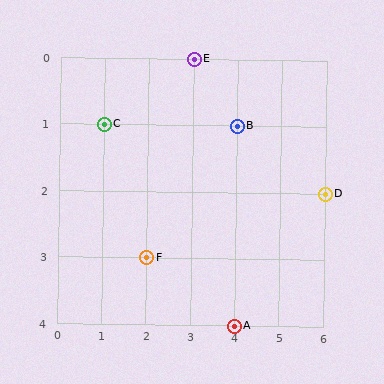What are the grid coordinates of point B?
Point B is at grid coordinates (4, 1).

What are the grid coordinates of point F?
Point F is at grid coordinates (2, 3).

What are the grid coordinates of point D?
Point D is at grid coordinates (6, 2).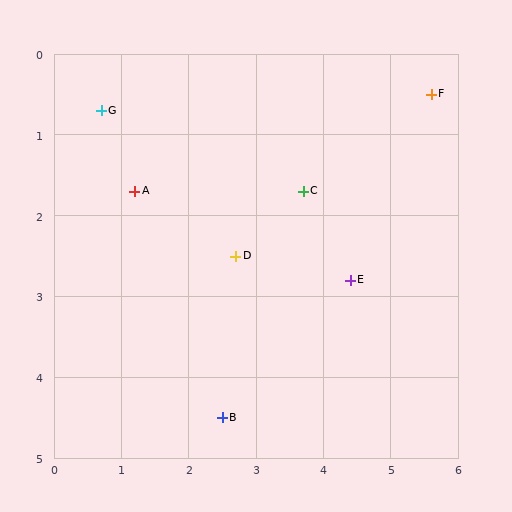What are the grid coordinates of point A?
Point A is at approximately (1.2, 1.7).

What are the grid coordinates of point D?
Point D is at approximately (2.7, 2.5).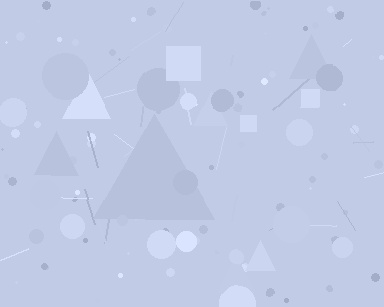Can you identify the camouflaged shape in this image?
The camouflaged shape is a triangle.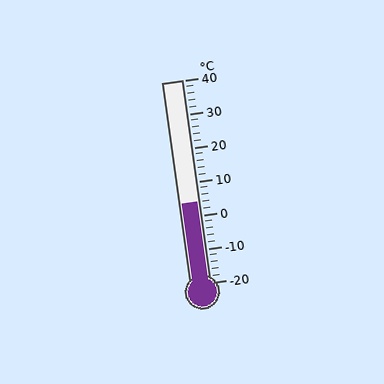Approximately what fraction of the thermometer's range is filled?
The thermometer is filled to approximately 40% of its range.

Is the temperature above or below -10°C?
The temperature is above -10°C.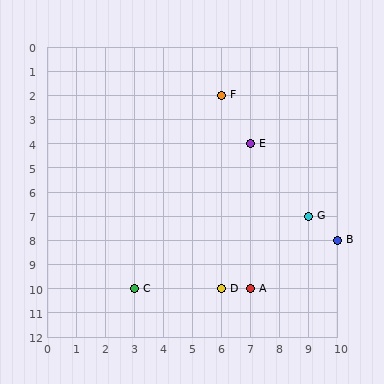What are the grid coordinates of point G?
Point G is at grid coordinates (9, 7).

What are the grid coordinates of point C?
Point C is at grid coordinates (3, 10).